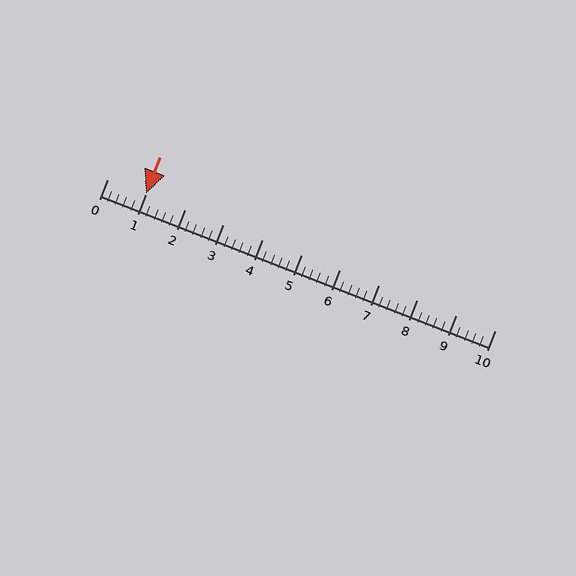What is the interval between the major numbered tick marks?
The major tick marks are spaced 1 units apart.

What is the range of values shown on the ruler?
The ruler shows values from 0 to 10.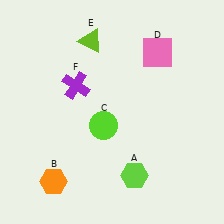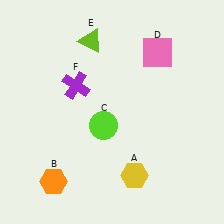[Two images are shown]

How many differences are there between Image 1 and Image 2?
There is 1 difference between the two images.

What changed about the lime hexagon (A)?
In Image 1, A is lime. In Image 2, it changed to yellow.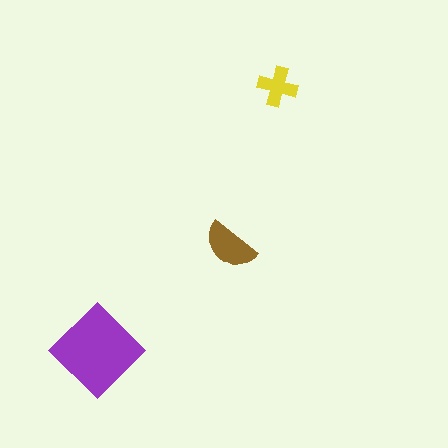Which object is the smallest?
The yellow cross.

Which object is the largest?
The purple diamond.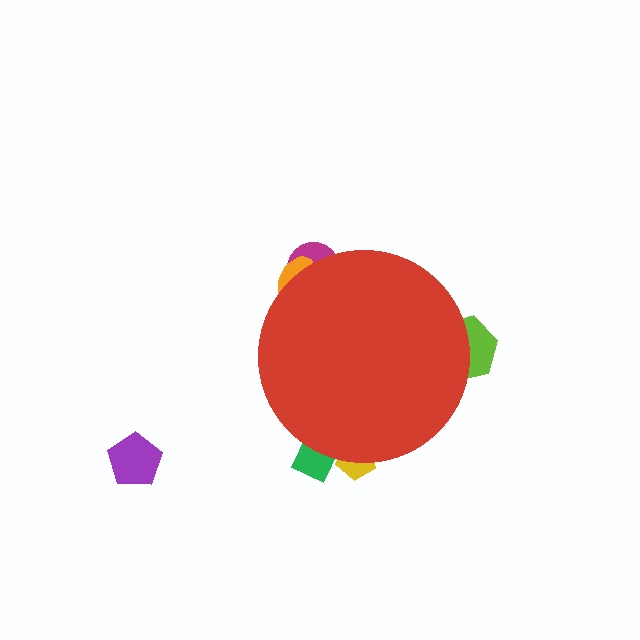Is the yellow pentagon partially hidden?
Yes, the yellow pentagon is partially hidden behind the red circle.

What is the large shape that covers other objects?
A red circle.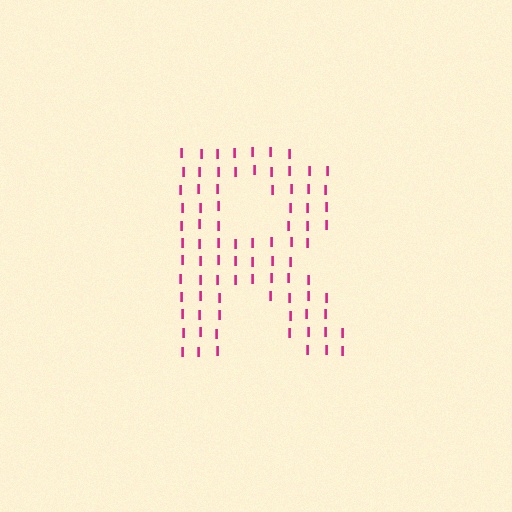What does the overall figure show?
The overall figure shows the letter R.